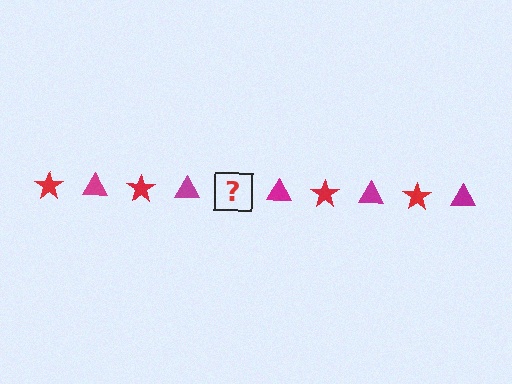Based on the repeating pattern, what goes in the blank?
The blank should be a red star.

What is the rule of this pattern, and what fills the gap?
The rule is that the pattern alternates between red star and magenta triangle. The gap should be filled with a red star.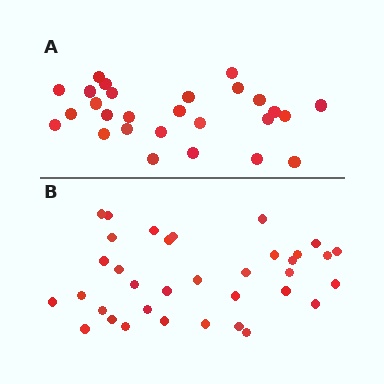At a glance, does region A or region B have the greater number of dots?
Region B (the bottom region) has more dots.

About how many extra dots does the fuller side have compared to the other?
Region B has roughly 8 or so more dots than region A.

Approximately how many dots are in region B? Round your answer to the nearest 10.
About 40 dots. (The exact count is 35, which rounds to 40.)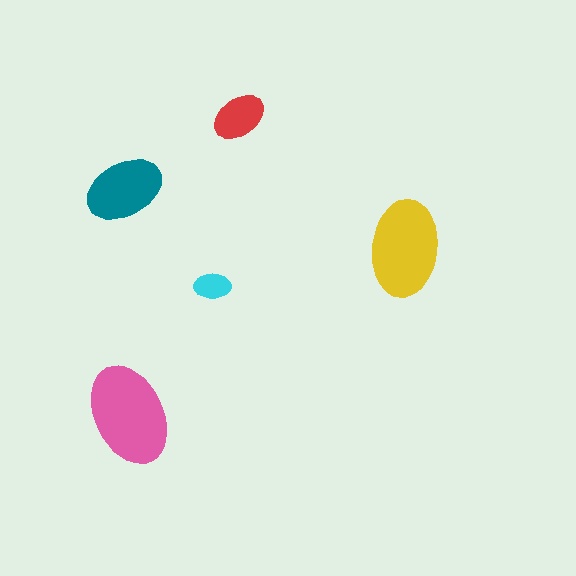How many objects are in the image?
There are 5 objects in the image.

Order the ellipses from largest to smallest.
the pink one, the yellow one, the teal one, the red one, the cyan one.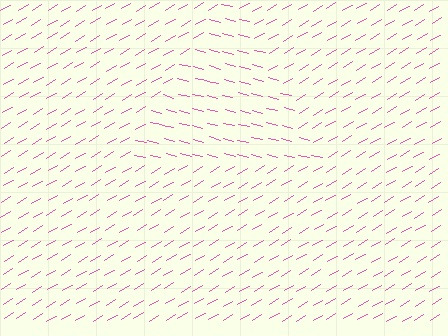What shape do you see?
I see a triangle.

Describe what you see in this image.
The image is filled with small pink line segments. A triangle region in the image has lines oriented differently from the surrounding lines, creating a visible texture boundary.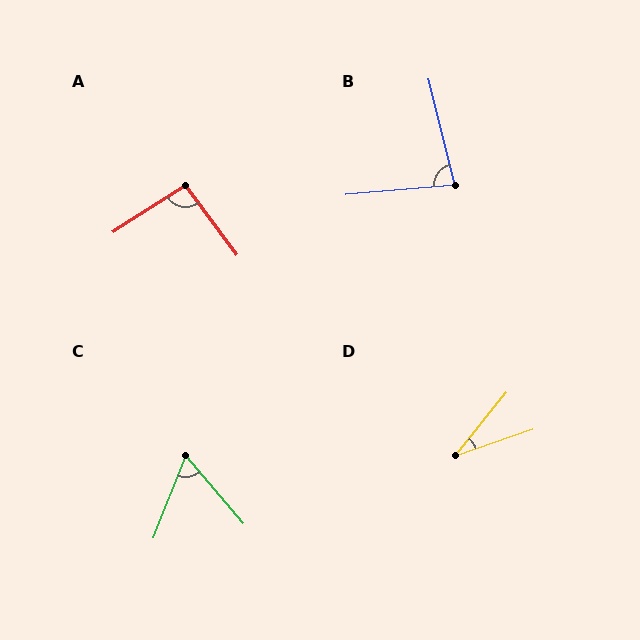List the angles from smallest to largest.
D (32°), C (62°), B (81°), A (94°).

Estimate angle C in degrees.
Approximately 62 degrees.